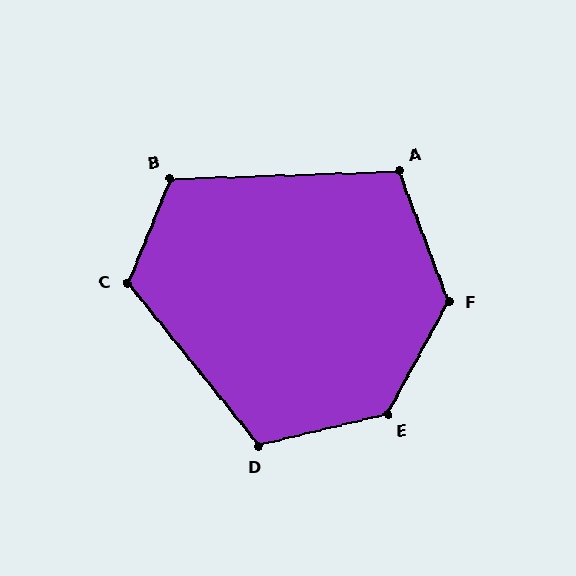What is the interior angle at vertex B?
Approximately 114 degrees (obtuse).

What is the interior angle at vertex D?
Approximately 115 degrees (obtuse).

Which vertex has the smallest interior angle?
A, at approximately 109 degrees.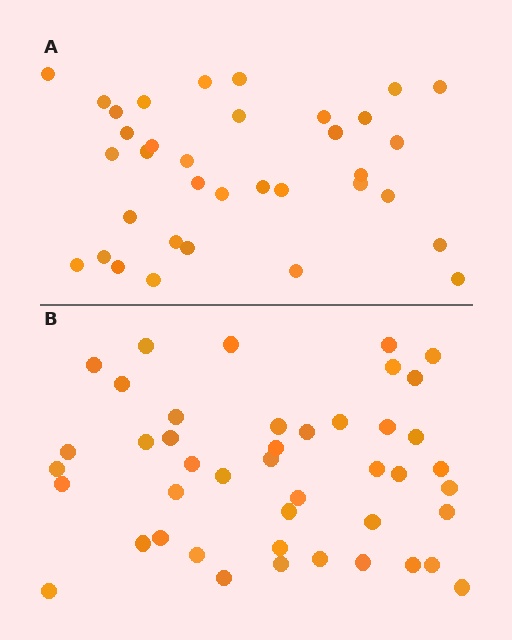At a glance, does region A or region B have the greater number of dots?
Region B (the bottom region) has more dots.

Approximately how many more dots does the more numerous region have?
Region B has roughly 8 or so more dots than region A.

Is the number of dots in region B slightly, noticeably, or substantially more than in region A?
Region B has noticeably more, but not dramatically so. The ratio is roughly 1.3 to 1.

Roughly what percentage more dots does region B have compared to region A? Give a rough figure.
About 25% more.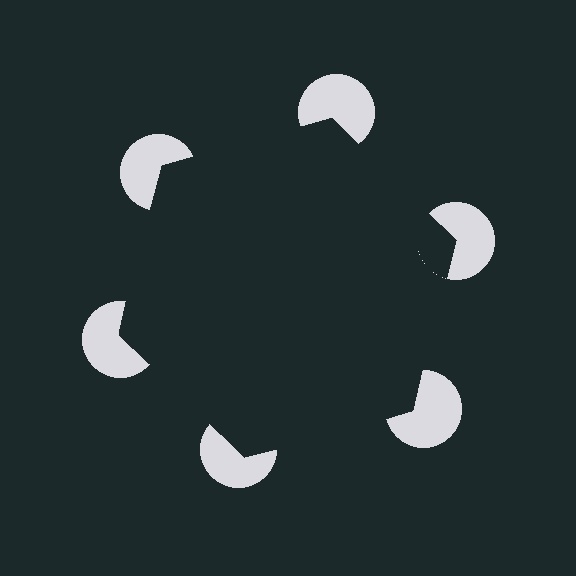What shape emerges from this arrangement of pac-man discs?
An illusory hexagon — its edges are inferred from the aligned wedge cuts in the pac-man discs, not physically drawn.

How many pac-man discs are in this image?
There are 6 — one at each vertex of the illusory hexagon.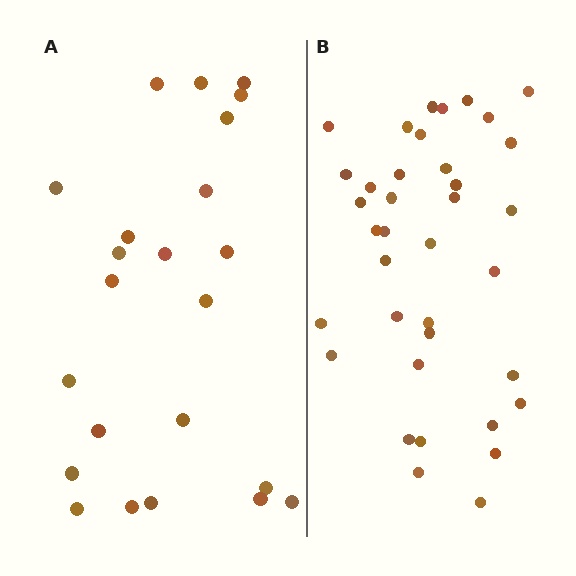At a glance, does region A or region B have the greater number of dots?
Region B (the right region) has more dots.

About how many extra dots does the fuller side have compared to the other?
Region B has approximately 15 more dots than region A.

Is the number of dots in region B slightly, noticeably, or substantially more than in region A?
Region B has substantially more. The ratio is roughly 1.6 to 1.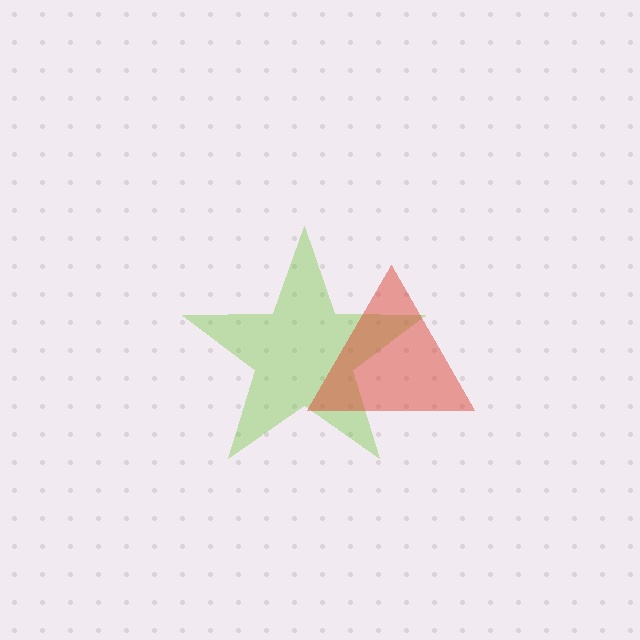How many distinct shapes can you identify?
There are 2 distinct shapes: a lime star, a red triangle.